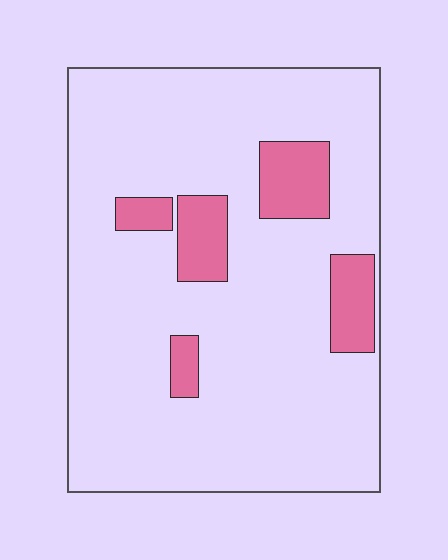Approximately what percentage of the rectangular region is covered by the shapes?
Approximately 15%.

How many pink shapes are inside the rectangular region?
5.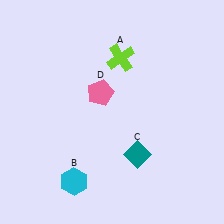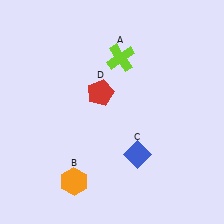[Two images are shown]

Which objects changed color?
B changed from cyan to orange. C changed from teal to blue. D changed from pink to red.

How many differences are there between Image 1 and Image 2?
There are 3 differences between the two images.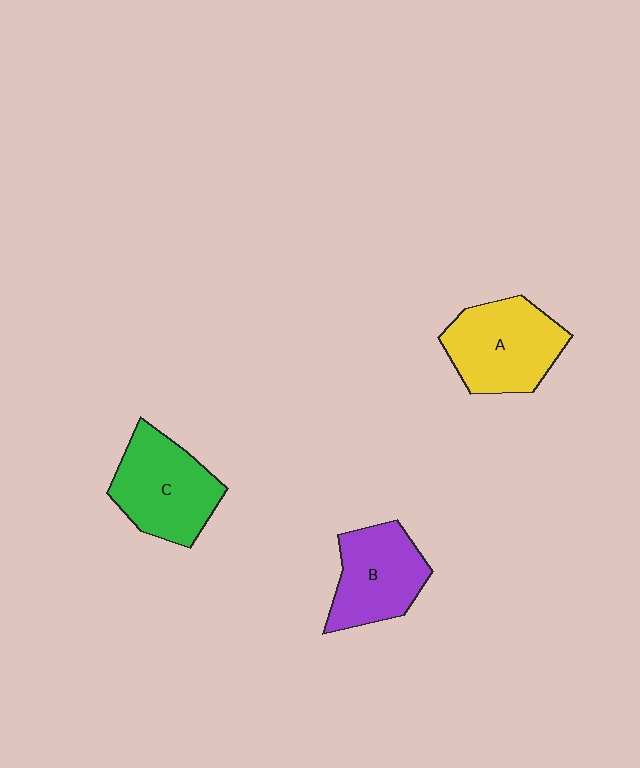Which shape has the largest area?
Shape A (yellow).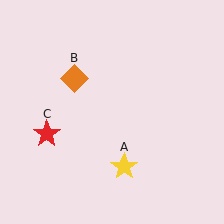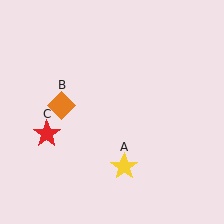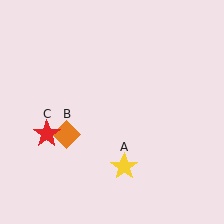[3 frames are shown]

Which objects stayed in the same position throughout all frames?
Yellow star (object A) and red star (object C) remained stationary.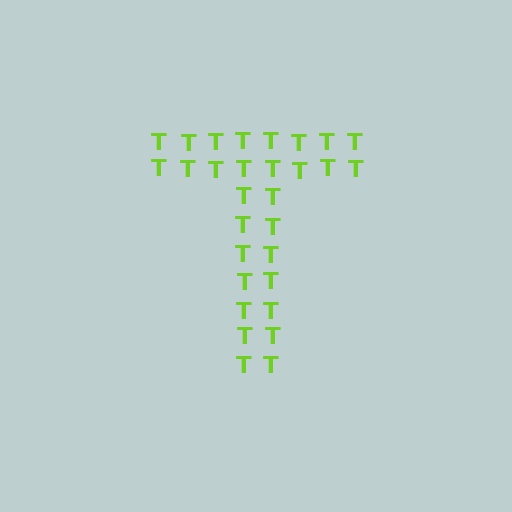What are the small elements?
The small elements are letter T's.